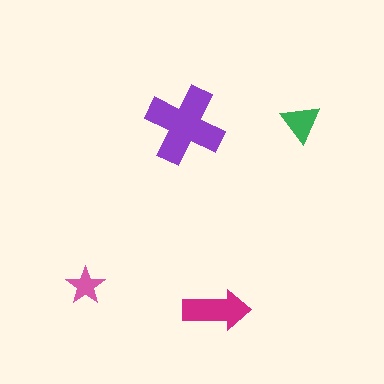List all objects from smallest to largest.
The pink star, the green triangle, the magenta arrow, the purple cross.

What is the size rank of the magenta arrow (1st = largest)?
2nd.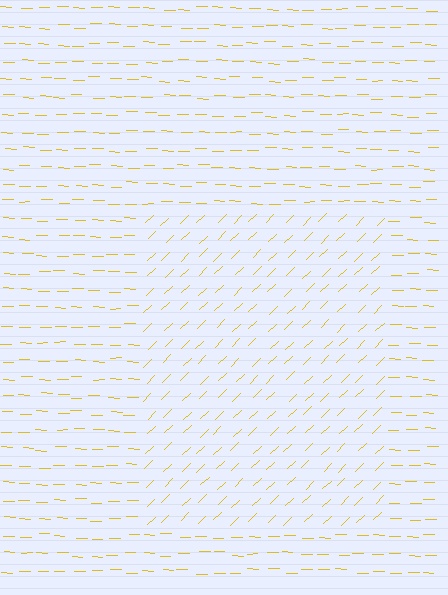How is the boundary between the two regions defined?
The boundary is defined purely by a change in line orientation (approximately 45 degrees difference). All lines are the same color and thickness.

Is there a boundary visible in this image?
Yes, there is a texture boundary formed by a change in line orientation.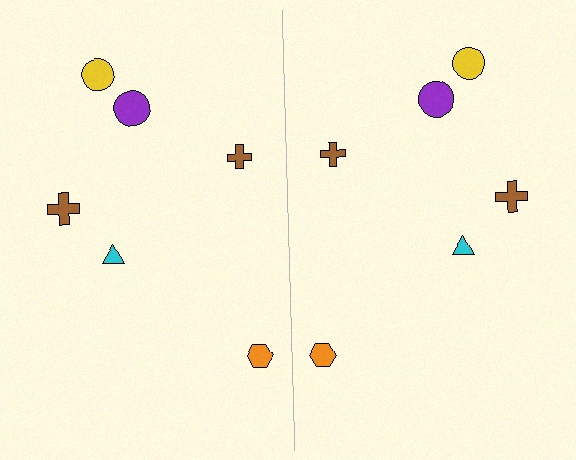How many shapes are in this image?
There are 12 shapes in this image.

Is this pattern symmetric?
Yes, this pattern has bilateral (reflection) symmetry.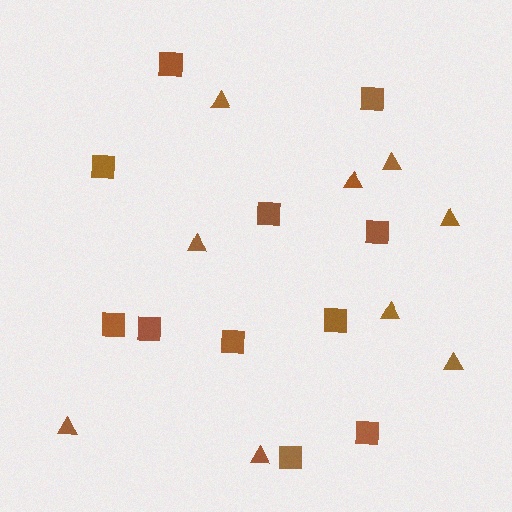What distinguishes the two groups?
There are 2 groups: one group of squares (11) and one group of triangles (9).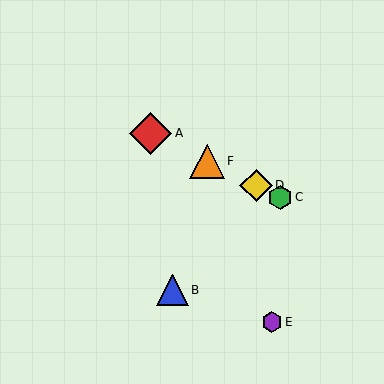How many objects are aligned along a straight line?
4 objects (A, C, D, F) are aligned along a straight line.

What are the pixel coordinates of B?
Object B is at (173, 290).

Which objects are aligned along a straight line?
Objects A, C, D, F are aligned along a straight line.